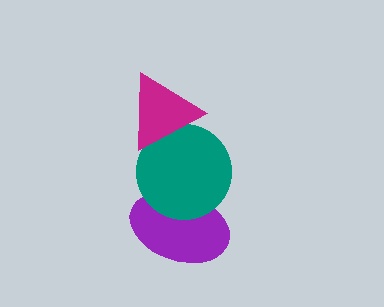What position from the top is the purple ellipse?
The purple ellipse is 3rd from the top.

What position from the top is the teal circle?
The teal circle is 2nd from the top.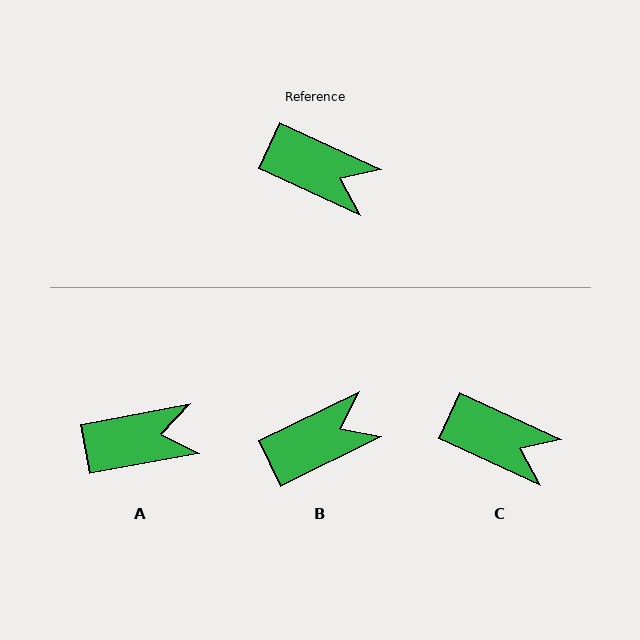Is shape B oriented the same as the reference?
No, it is off by about 51 degrees.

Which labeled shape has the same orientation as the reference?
C.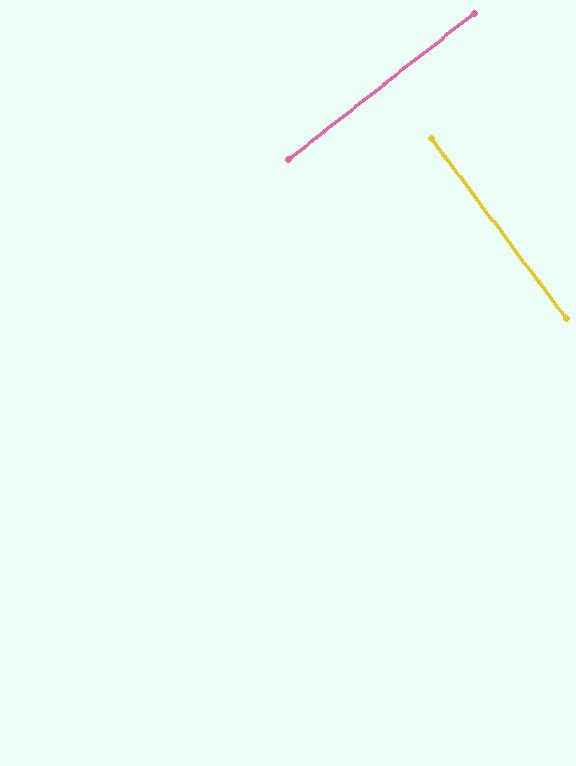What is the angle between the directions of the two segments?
Approximately 89 degrees.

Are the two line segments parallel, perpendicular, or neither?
Perpendicular — they meet at approximately 89°.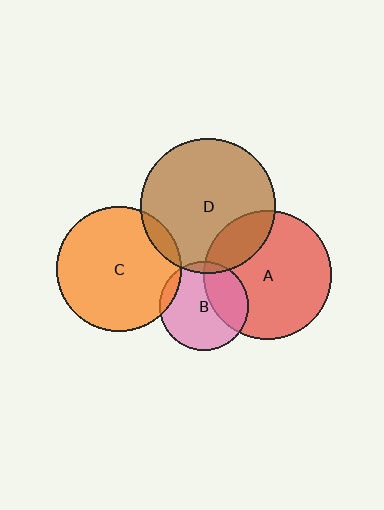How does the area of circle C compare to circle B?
Approximately 1.9 times.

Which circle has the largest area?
Circle D (brown).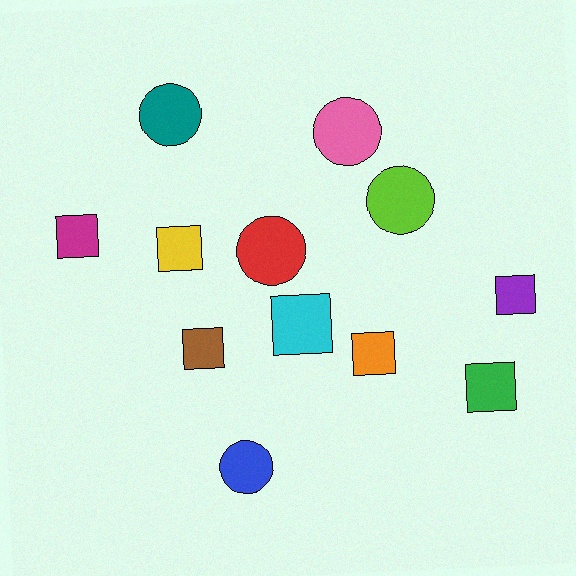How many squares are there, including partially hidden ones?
There are 7 squares.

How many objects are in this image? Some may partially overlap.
There are 12 objects.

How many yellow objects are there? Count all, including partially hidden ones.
There is 1 yellow object.